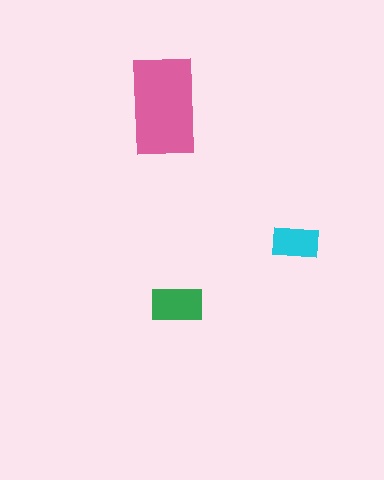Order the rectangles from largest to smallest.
the pink one, the green one, the cyan one.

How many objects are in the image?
There are 3 objects in the image.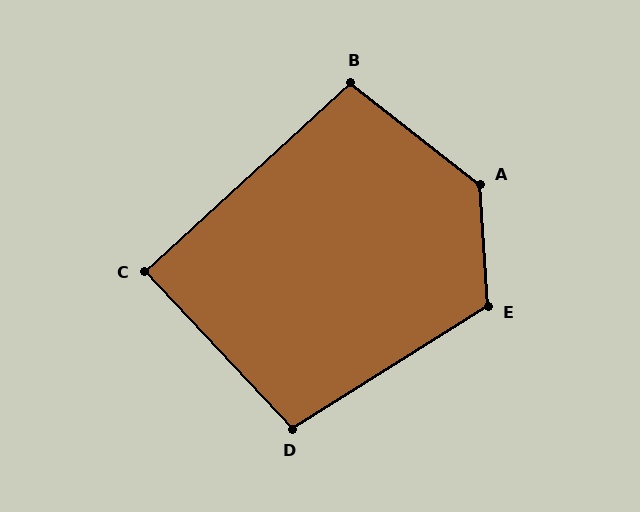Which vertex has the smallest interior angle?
C, at approximately 90 degrees.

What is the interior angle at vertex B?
Approximately 100 degrees (obtuse).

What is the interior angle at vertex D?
Approximately 101 degrees (obtuse).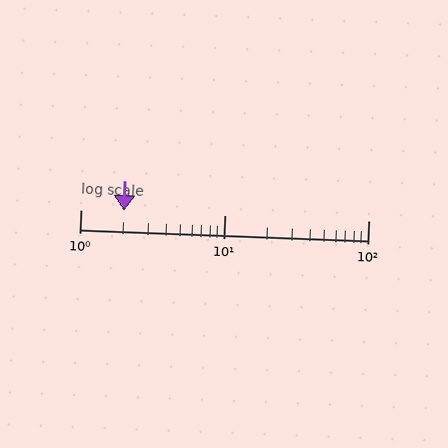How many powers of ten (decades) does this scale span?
The scale spans 2 decades, from 1 to 100.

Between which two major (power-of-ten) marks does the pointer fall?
The pointer is between 1 and 10.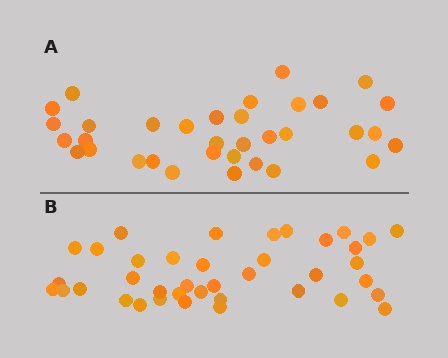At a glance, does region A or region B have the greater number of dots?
Region B (the bottom region) has more dots.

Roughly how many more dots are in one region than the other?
Region B has about 5 more dots than region A.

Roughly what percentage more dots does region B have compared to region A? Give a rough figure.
About 15% more.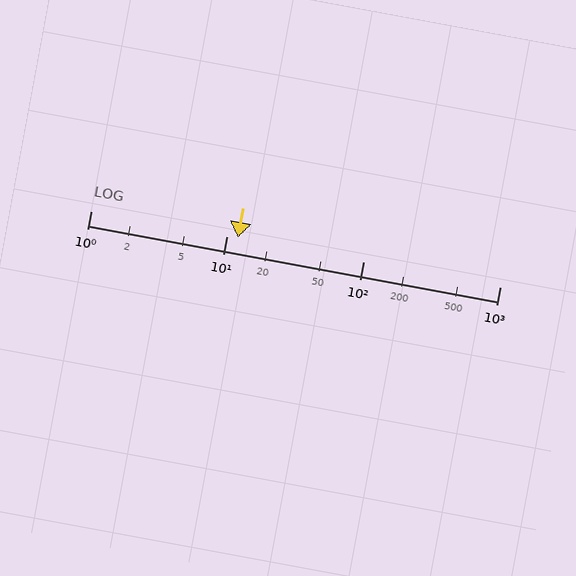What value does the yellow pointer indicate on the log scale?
The pointer indicates approximately 12.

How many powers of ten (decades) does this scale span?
The scale spans 3 decades, from 1 to 1000.